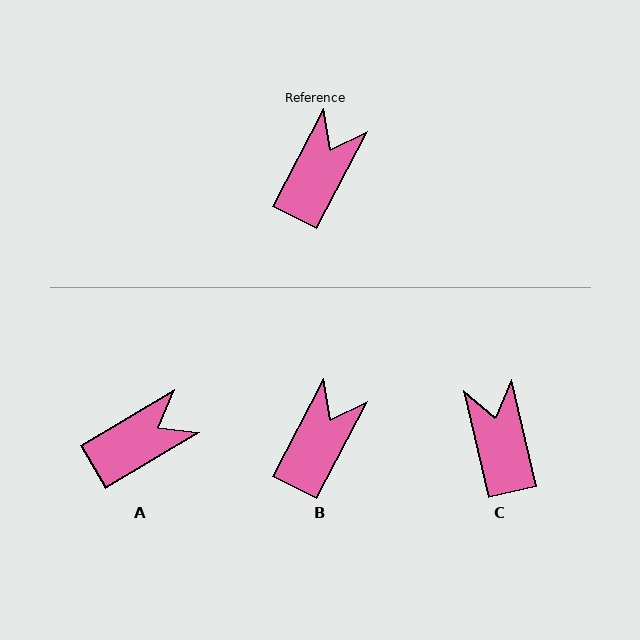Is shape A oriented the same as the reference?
No, it is off by about 32 degrees.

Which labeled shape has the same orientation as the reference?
B.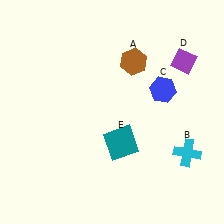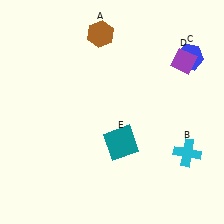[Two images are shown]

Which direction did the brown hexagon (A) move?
The brown hexagon (A) moved left.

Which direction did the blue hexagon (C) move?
The blue hexagon (C) moved up.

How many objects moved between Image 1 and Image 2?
2 objects moved between the two images.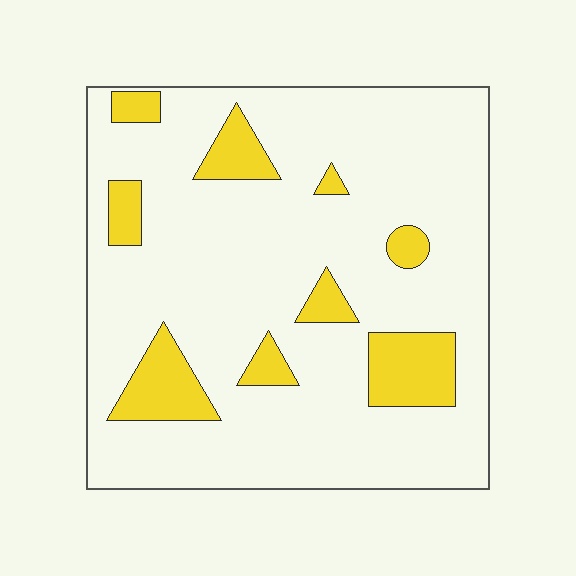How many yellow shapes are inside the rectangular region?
9.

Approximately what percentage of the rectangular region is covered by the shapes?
Approximately 15%.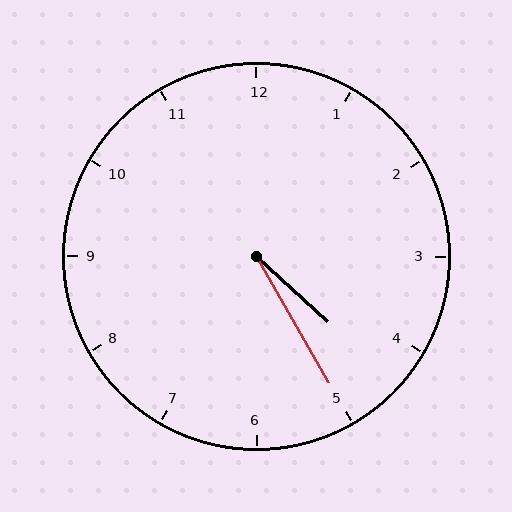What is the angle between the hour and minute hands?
Approximately 18 degrees.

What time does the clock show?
4:25.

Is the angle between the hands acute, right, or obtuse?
It is acute.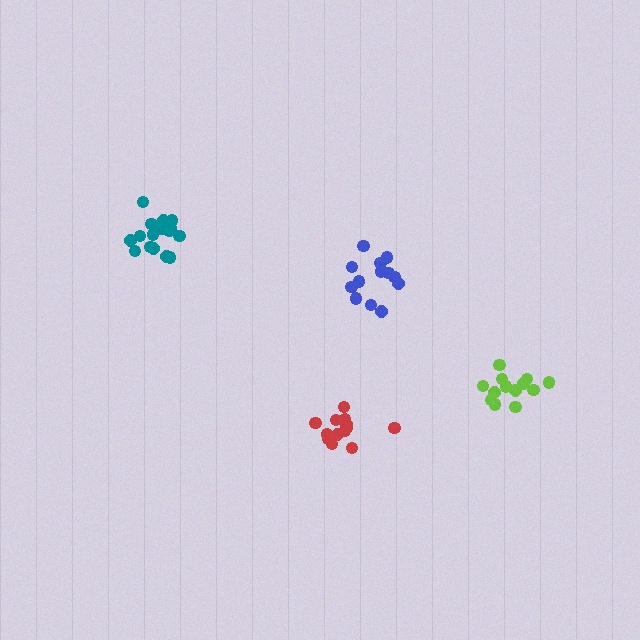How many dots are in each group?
Group 1: 13 dots, Group 2: 13 dots, Group 3: 13 dots, Group 4: 17 dots (56 total).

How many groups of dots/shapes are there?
There are 4 groups.